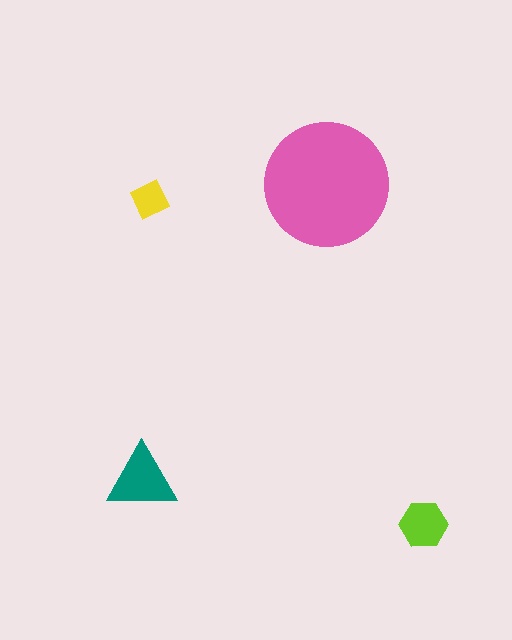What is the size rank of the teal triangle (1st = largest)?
2nd.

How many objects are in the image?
There are 4 objects in the image.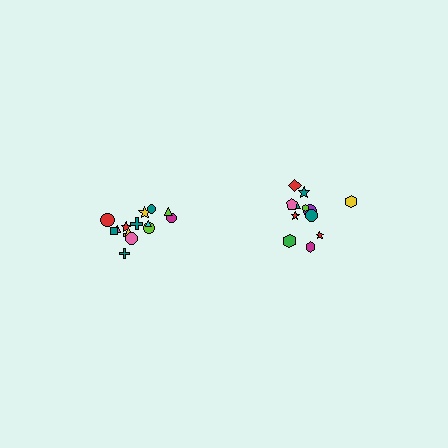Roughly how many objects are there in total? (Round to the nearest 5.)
Roughly 25 objects in total.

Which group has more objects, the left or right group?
The left group.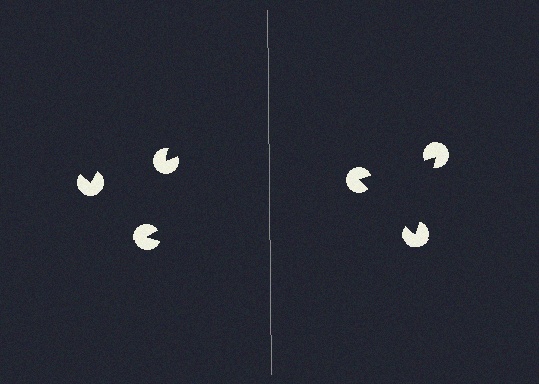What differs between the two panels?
The pac-man discs are positioned identically on both sides; only the wedge orientations differ. On the right they align to a triangle; on the left they are misaligned.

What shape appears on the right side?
An illusory triangle.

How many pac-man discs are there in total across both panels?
6 — 3 on each side.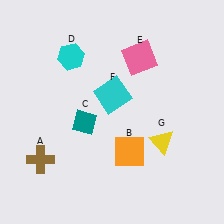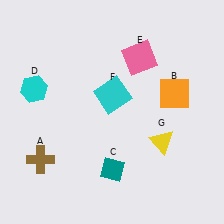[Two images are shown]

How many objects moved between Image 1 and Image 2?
3 objects moved between the two images.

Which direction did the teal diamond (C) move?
The teal diamond (C) moved down.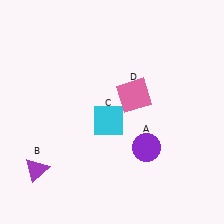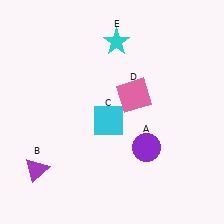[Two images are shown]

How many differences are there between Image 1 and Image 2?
There is 1 difference between the two images.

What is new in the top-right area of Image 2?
A cyan star (E) was added in the top-right area of Image 2.